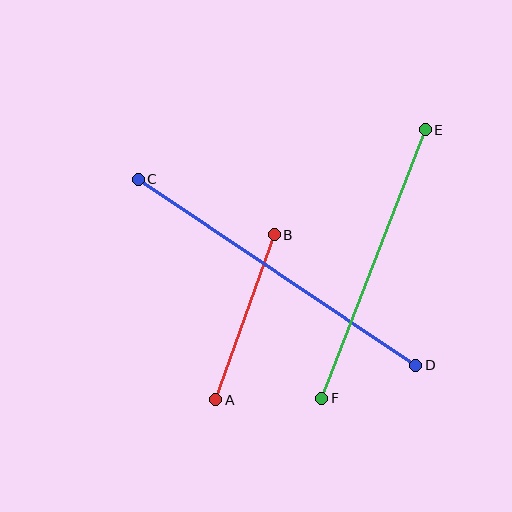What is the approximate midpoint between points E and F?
The midpoint is at approximately (374, 264) pixels.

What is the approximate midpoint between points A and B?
The midpoint is at approximately (245, 317) pixels.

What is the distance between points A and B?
The distance is approximately 175 pixels.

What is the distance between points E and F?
The distance is approximately 288 pixels.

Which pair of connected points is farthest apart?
Points C and D are farthest apart.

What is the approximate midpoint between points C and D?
The midpoint is at approximately (277, 272) pixels.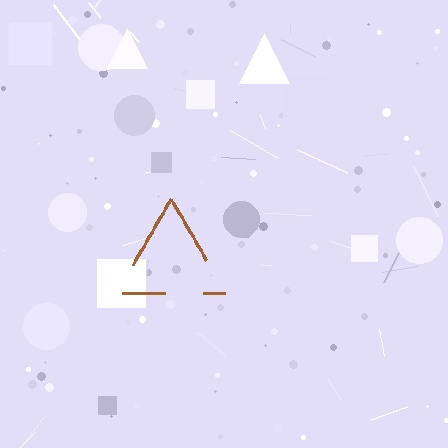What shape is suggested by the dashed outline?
The dashed outline suggests a triangle.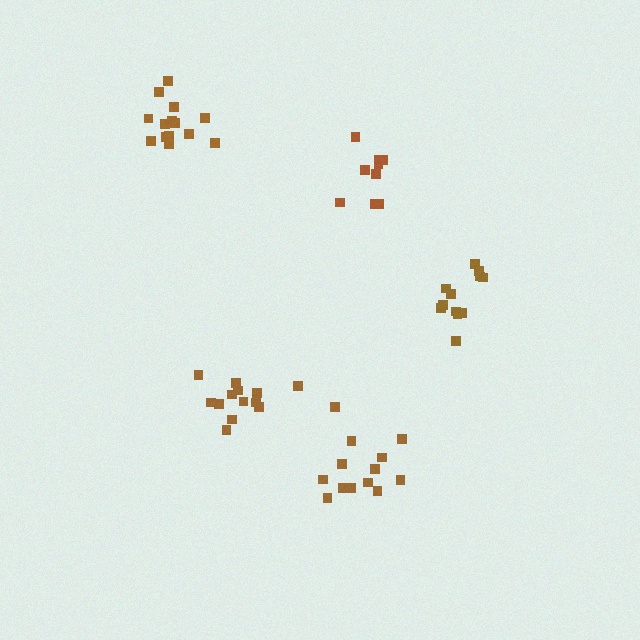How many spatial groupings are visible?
There are 5 spatial groupings.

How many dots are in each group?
Group 1: 14 dots, Group 2: 13 dots, Group 3: 9 dots, Group 4: 12 dots, Group 5: 13 dots (61 total).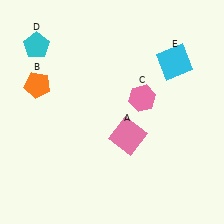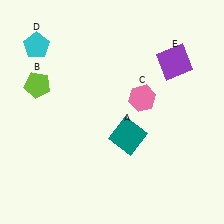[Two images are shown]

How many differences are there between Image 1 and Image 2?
There are 3 differences between the two images.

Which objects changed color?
A changed from pink to teal. B changed from orange to lime. E changed from cyan to purple.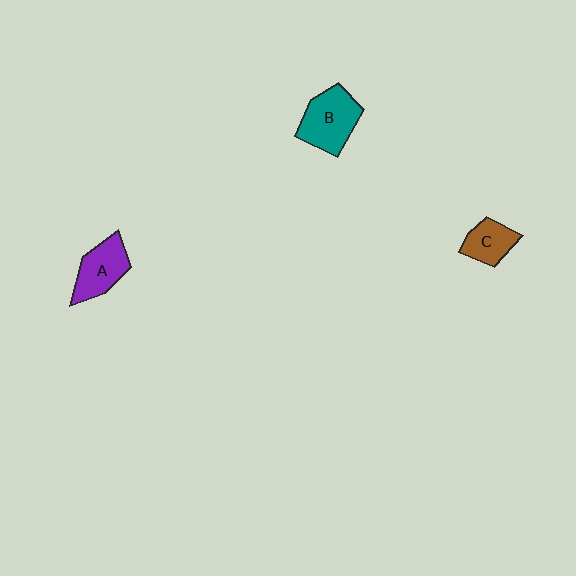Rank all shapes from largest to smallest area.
From largest to smallest: B (teal), A (purple), C (brown).